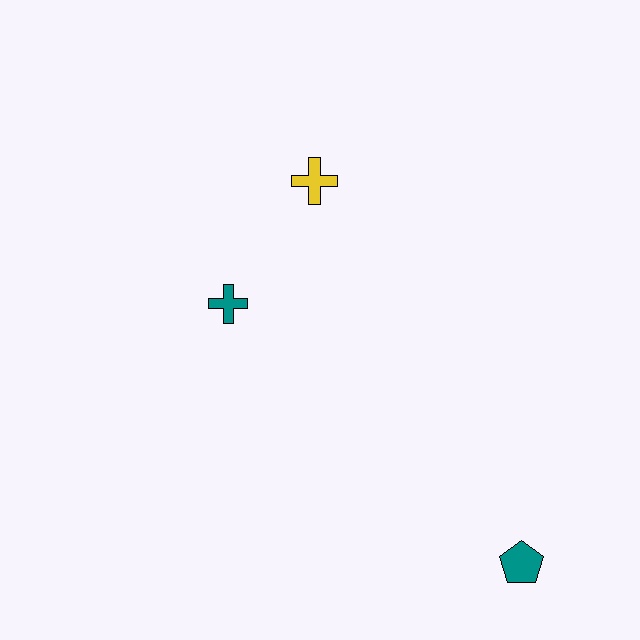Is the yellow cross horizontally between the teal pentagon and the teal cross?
Yes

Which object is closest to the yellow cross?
The teal cross is closest to the yellow cross.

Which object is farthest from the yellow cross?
The teal pentagon is farthest from the yellow cross.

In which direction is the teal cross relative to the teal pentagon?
The teal cross is to the left of the teal pentagon.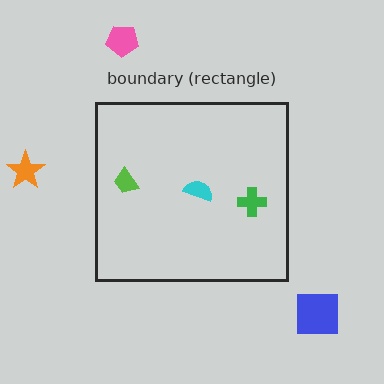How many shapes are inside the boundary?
3 inside, 3 outside.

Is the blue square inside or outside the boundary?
Outside.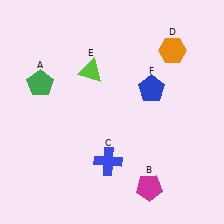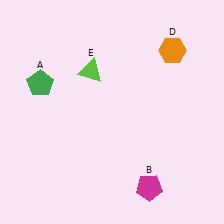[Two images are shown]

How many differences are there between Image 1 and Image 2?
There are 2 differences between the two images.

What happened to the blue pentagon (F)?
The blue pentagon (F) was removed in Image 2. It was in the top-right area of Image 1.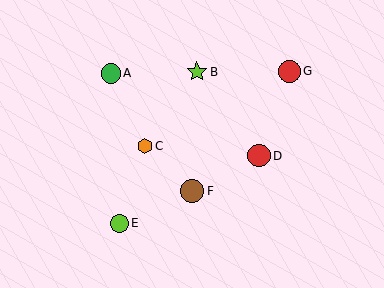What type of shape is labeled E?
Shape E is a lime circle.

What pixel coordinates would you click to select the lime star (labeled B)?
Click at (197, 72) to select the lime star B.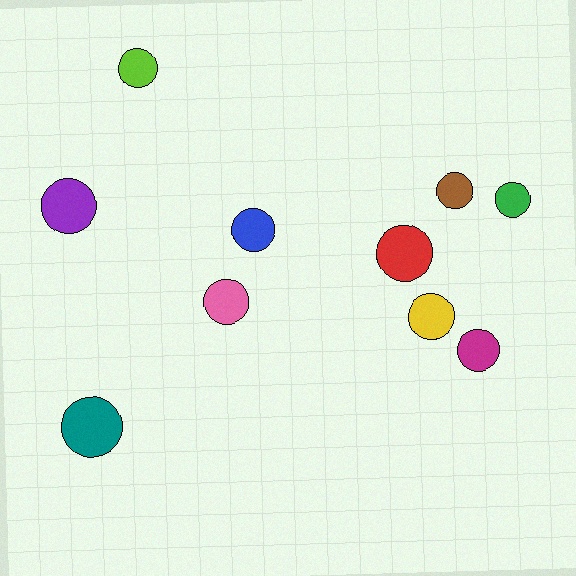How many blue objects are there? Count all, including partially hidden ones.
There is 1 blue object.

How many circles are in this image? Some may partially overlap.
There are 10 circles.